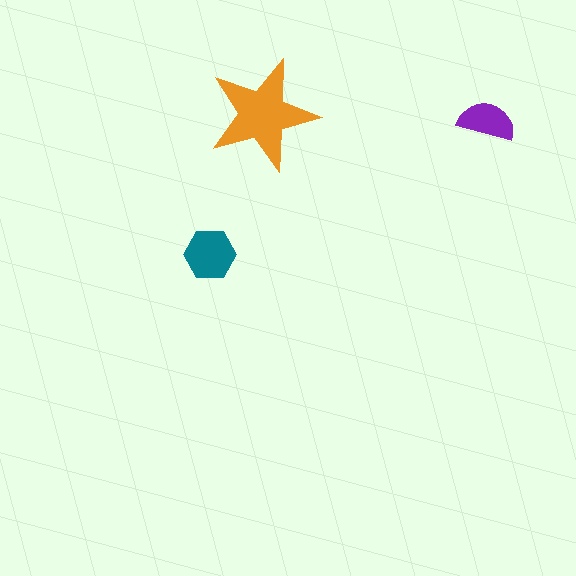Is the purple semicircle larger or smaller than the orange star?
Smaller.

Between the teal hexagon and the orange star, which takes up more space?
The orange star.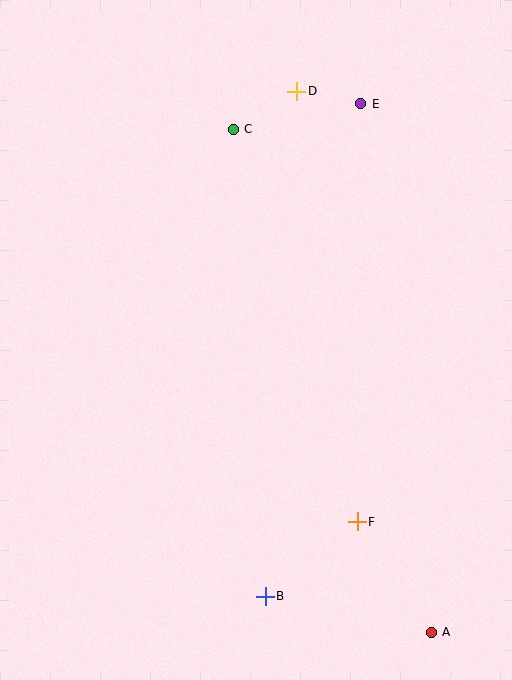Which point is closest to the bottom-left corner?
Point B is closest to the bottom-left corner.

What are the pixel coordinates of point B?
Point B is at (265, 596).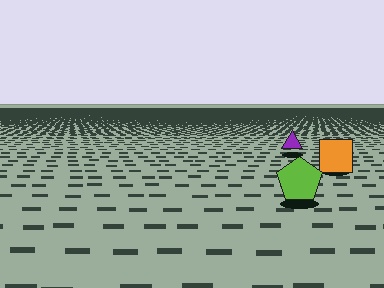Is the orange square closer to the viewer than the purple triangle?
Yes. The orange square is closer — you can tell from the texture gradient: the ground texture is coarser near it.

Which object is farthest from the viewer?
The purple triangle is farthest from the viewer. It appears smaller and the ground texture around it is denser.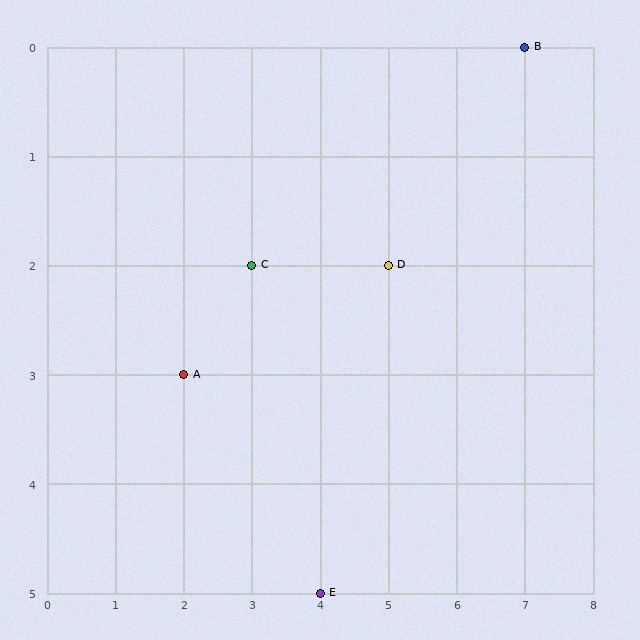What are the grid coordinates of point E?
Point E is at grid coordinates (4, 5).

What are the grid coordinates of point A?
Point A is at grid coordinates (2, 3).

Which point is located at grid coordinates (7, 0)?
Point B is at (7, 0).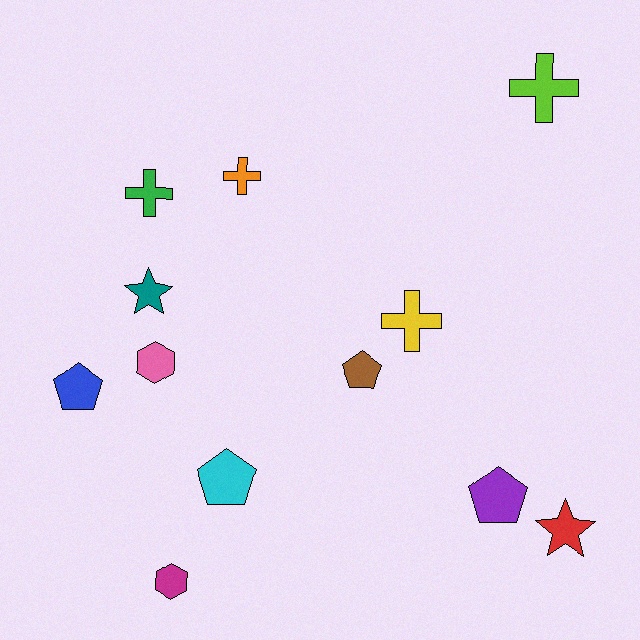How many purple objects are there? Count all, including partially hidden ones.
There is 1 purple object.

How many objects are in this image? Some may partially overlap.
There are 12 objects.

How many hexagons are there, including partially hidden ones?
There are 2 hexagons.